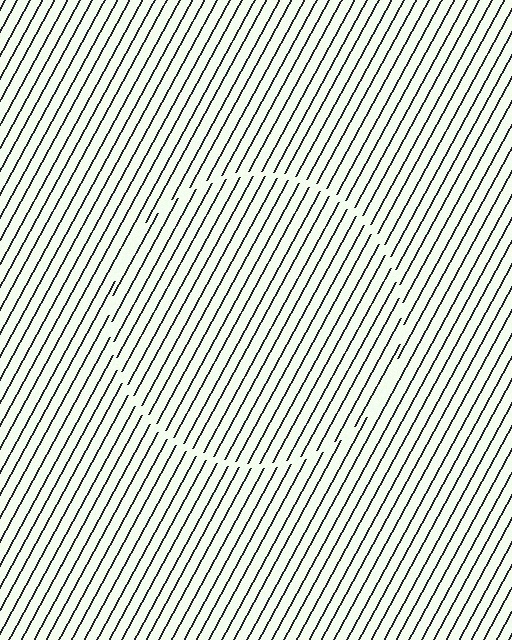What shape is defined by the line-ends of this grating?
An illusory circle. The interior of the shape contains the same grating, shifted by half a period — the contour is defined by the phase discontinuity where line-ends from the inner and outer gratings abut.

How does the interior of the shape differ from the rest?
The interior of the shape contains the same grating, shifted by half a period — the contour is defined by the phase discontinuity where line-ends from the inner and outer gratings abut.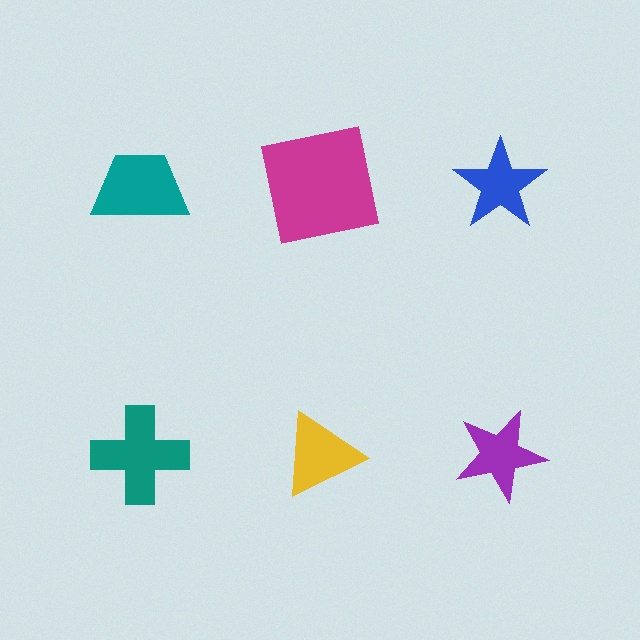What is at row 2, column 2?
A yellow triangle.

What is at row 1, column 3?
A blue star.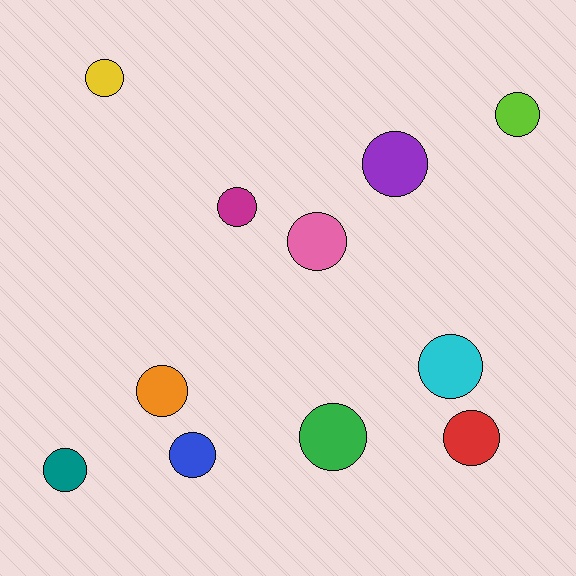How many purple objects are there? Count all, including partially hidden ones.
There is 1 purple object.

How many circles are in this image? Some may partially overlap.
There are 11 circles.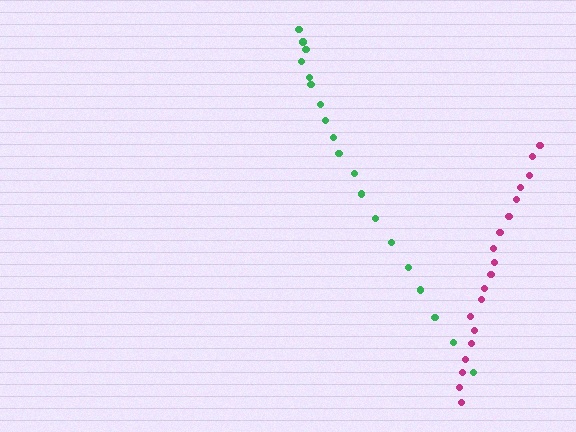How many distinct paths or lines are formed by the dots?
There are 2 distinct paths.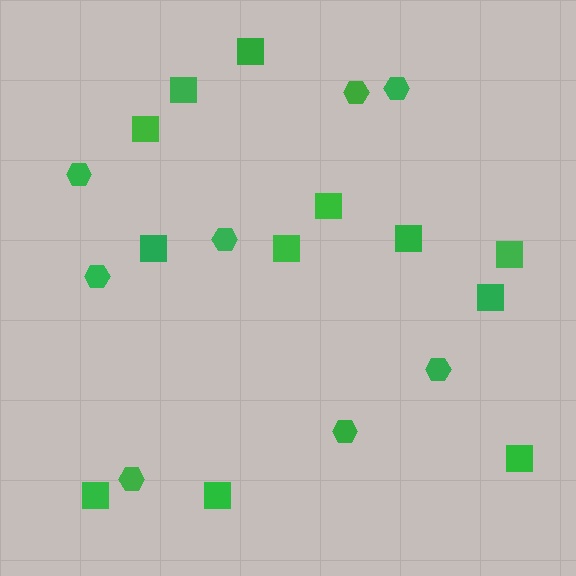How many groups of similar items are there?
There are 2 groups: one group of hexagons (8) and one group of squares (12).